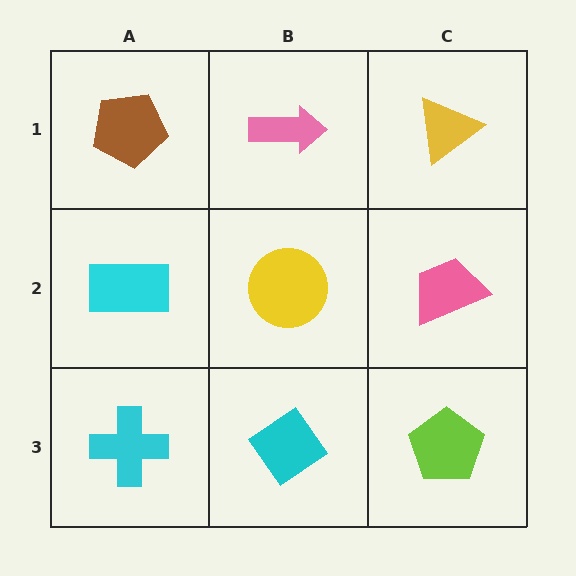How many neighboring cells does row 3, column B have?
3.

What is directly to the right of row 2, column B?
A pink trapezoid.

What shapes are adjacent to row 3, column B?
A yellow circle (row 2, column B), a cyan cross (row 3, column A), a lime pentagon (row 3, column C).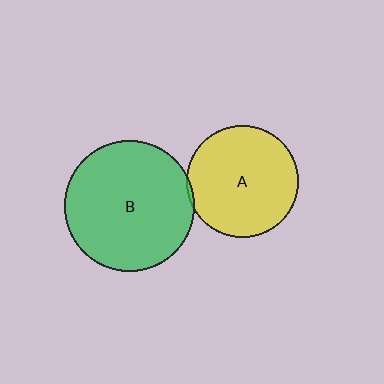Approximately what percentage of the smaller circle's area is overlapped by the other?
Approximately 5%.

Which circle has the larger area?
Circle B (green).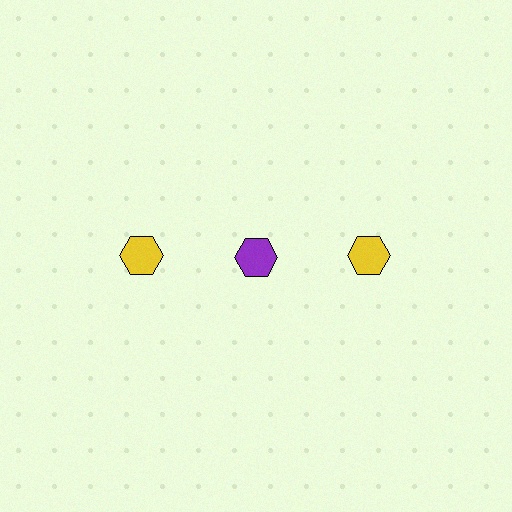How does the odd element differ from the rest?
It has a different color: purple instead of yellow.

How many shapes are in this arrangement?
There are 3 shapes arranged in a grid pattern.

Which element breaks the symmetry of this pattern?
The purple hexagon in the top row, second from left column breaks the symmetry. All other shapes are yellow hexagons.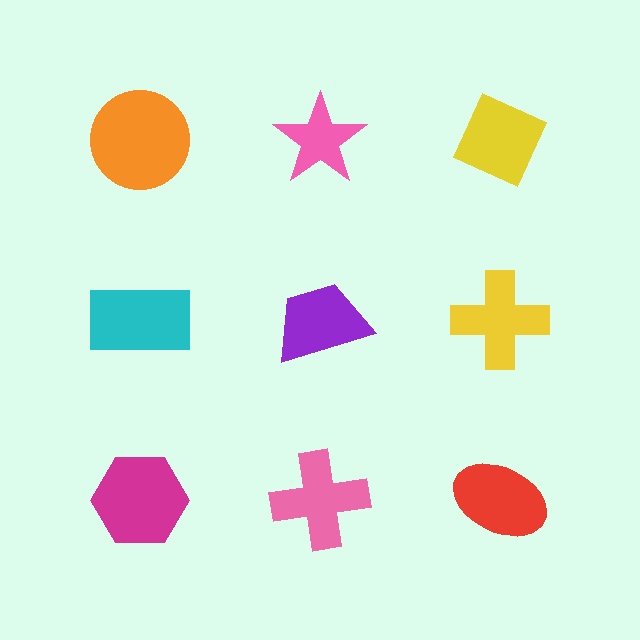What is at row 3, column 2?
A pink cross.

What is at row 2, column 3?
A yellow cross.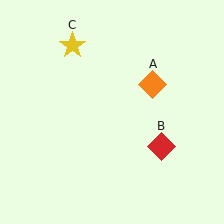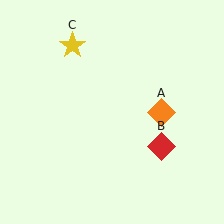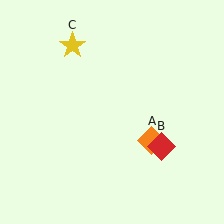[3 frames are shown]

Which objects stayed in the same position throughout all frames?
Red diamond (object B) and yellow star (object C) remained stationary.